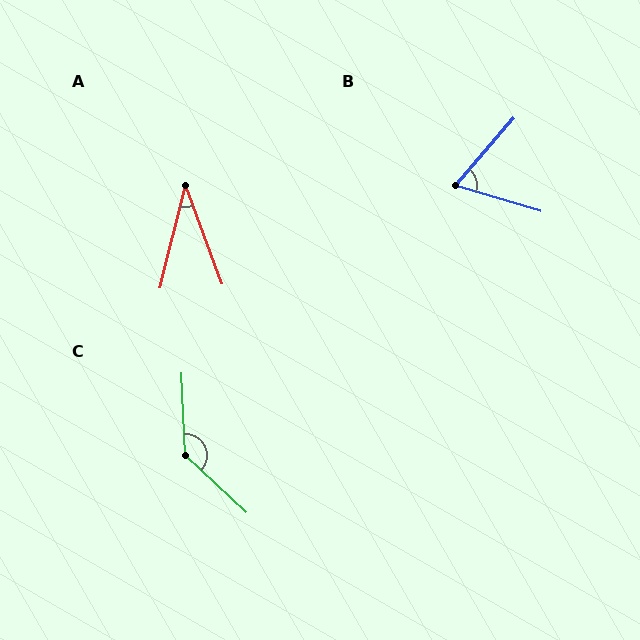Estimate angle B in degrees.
Approximately 65 degrees.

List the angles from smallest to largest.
A (34°), B (65°), C (135°).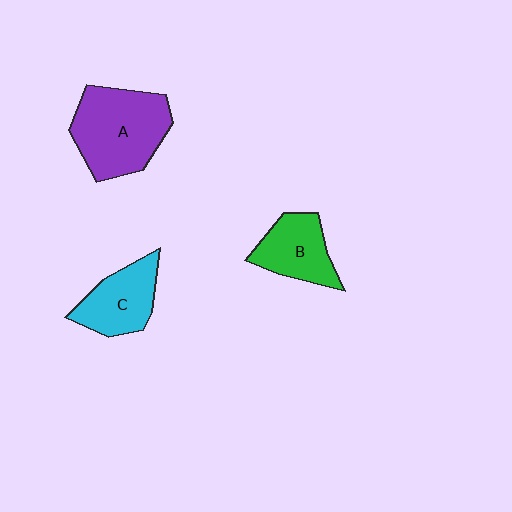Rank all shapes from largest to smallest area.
From largest to smallest: A (purple), C (cyan), B (green).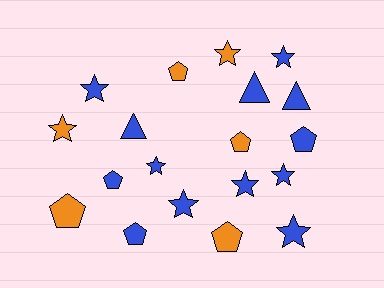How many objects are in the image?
There are 19 objects.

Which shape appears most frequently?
Star, with 9 objects.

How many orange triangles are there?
There are no orange triangles.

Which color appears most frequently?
Blue, with 13 objects.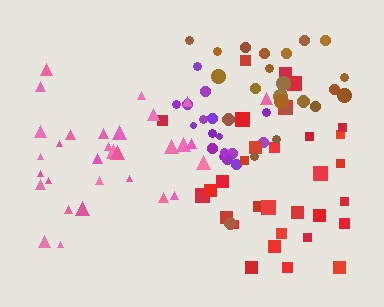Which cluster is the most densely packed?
Purple.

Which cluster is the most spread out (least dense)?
Brown.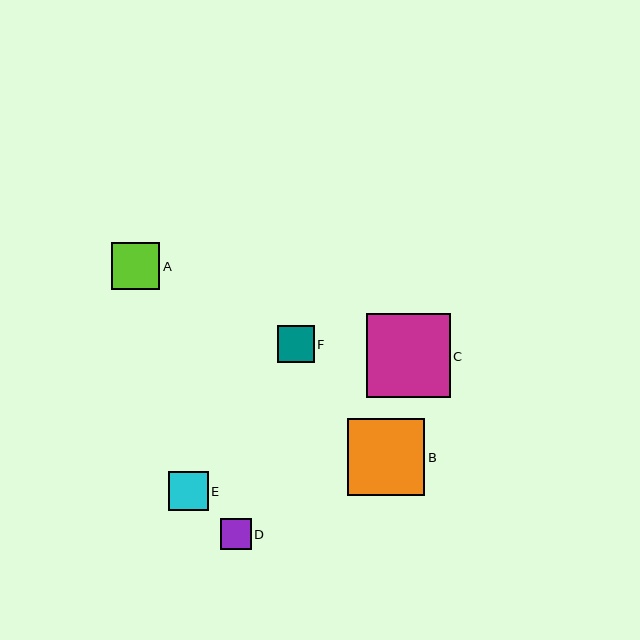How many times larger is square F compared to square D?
Square F is approximately 1.2 times the size of square D.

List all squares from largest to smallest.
From largest to smallest: C, B, A, E, F, D.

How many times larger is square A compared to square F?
Square A is approximately 1.3 times the size of square F.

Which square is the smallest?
Square D is the smallest with a size of approximately 31 pixels.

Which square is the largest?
Square C is the largest with a size of approximately 84 pixels.